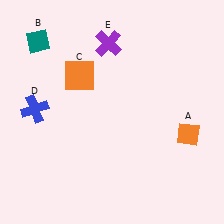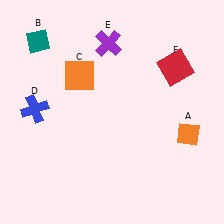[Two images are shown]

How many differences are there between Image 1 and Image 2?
There is 1 difference between the two images.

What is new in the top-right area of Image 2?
A red square (F) was added in the top-right area of Image 2.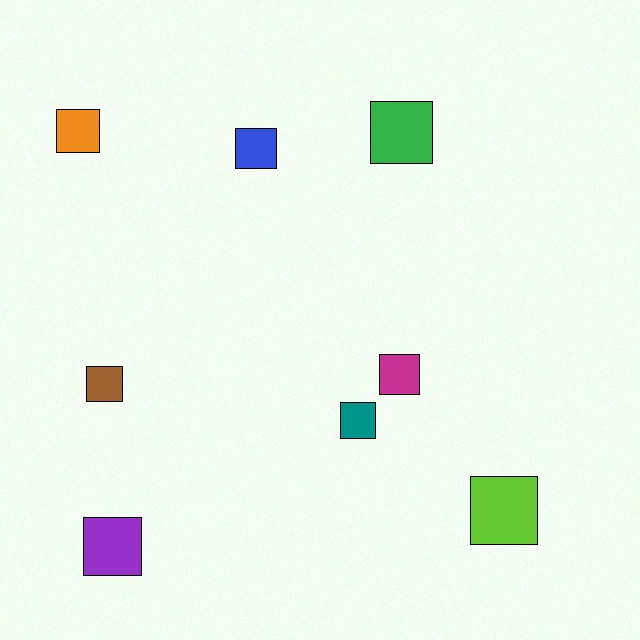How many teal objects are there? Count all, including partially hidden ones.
There is 1 teal object.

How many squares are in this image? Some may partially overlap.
There are 8 squares.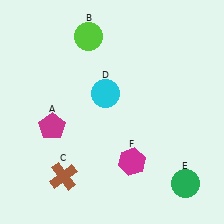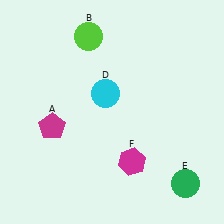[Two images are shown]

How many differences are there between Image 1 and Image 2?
There is 1 difference between the two images.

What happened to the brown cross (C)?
The brown cross (C) was removed in Image 2. It was in the bottom-left area of Image 1.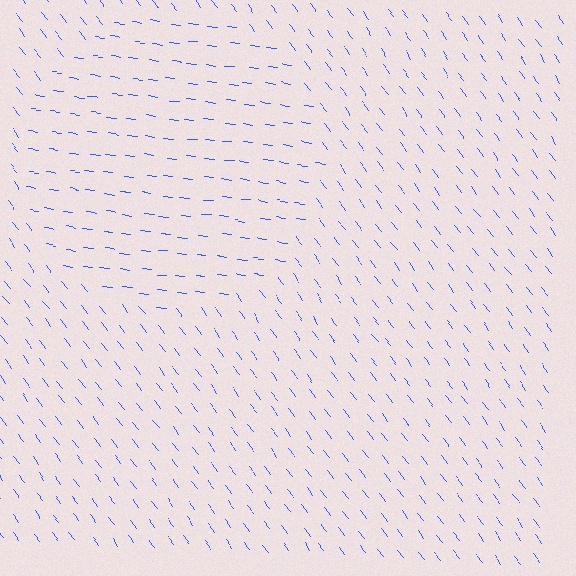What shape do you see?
I see a circle.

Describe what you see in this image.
The image is filled with small blue line segments. A circle region in the image has lines oriented differently from the surrounding lines, creating a visible texture boundary.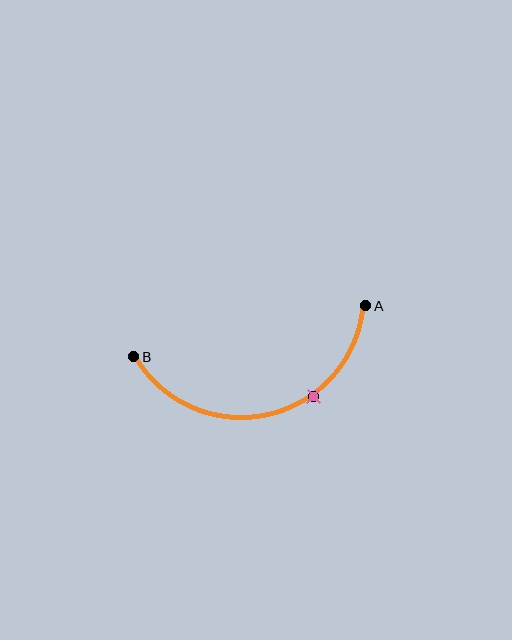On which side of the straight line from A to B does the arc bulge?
The arc bulges below the straight line connecting A and B.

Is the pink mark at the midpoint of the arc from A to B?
No. The pink mark lies on the arc but is closer to endpoint A. The arc midpoint would be at the point on the curve equidistant along the arc from both A and B.